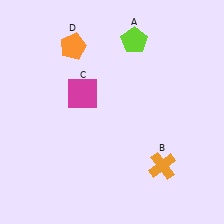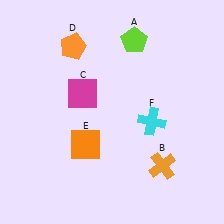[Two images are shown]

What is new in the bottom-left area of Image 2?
An orange square (E) was added in the bottom-left area of Image 2.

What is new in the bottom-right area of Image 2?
A cyan cross (F) was added in the bottom-right area of Image 2.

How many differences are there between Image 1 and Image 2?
There are 2 differences between the two images.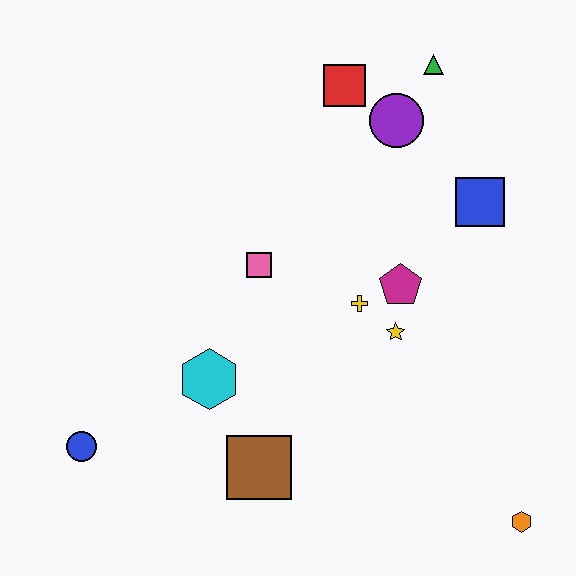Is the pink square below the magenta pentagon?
No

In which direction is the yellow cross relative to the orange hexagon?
The yellow cross is above the orange hexagon.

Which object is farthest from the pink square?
The orange hexagon is farthest from the pink square.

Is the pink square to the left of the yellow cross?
Yes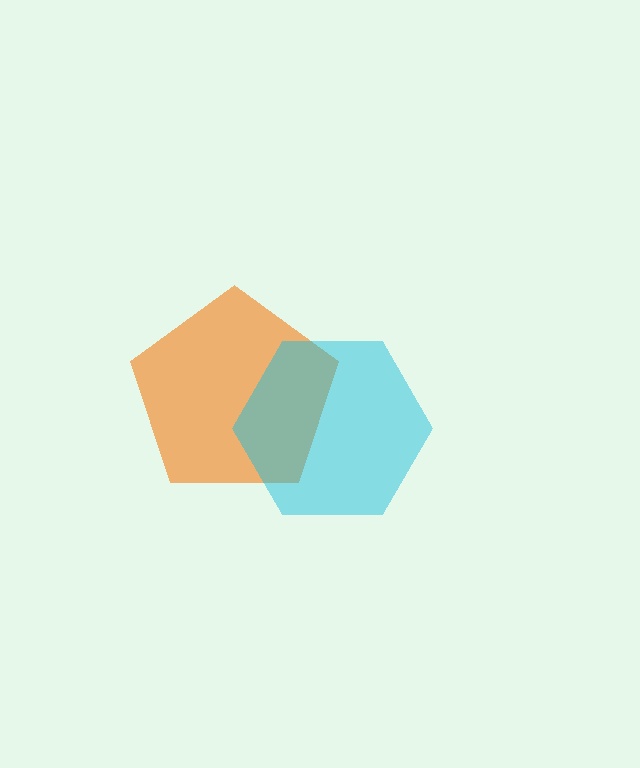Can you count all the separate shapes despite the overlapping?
Yes, there are 2 separate shapes.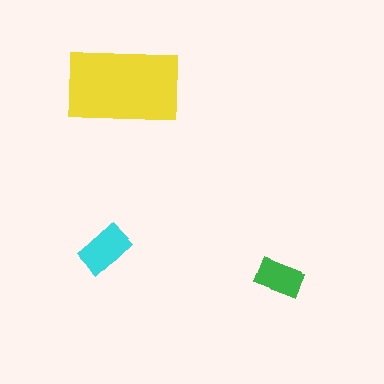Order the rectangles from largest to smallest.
the yellow one, the cyan one, the green one.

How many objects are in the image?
There are 3 objects in the image.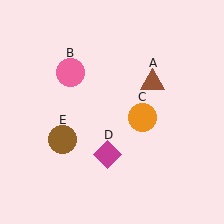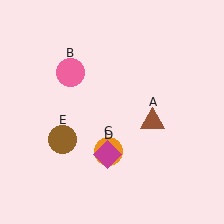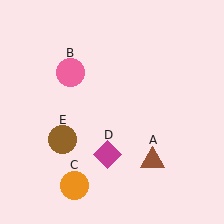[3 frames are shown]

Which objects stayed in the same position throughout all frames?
Pink circle (object B) and magenta diamond (object D) and brown circle (object E) remained stationary.